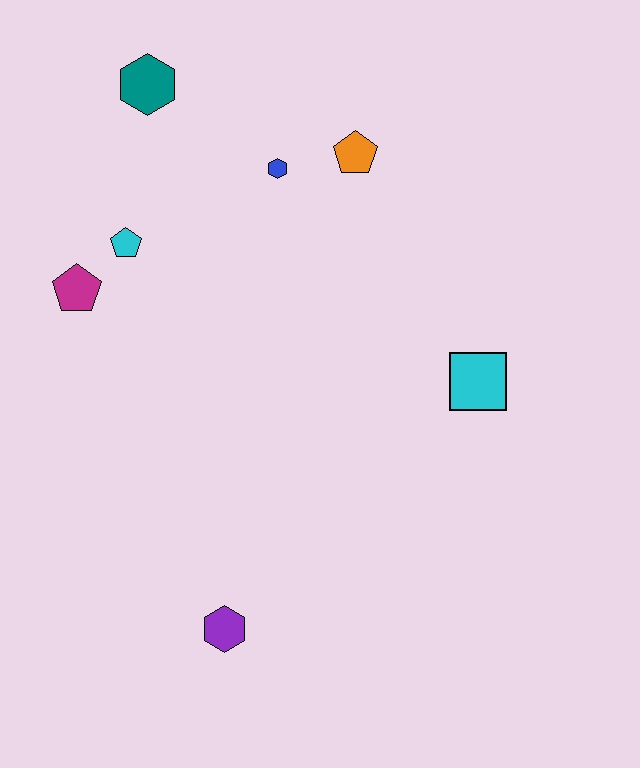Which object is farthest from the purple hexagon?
The teal hexagon is farthest from the purple hexagon.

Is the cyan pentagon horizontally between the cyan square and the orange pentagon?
No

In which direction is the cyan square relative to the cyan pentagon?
The cyan square is to the right of the cyan pentagon.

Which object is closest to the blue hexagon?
The orange pentagon is closest to the blue hexagon.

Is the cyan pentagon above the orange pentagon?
No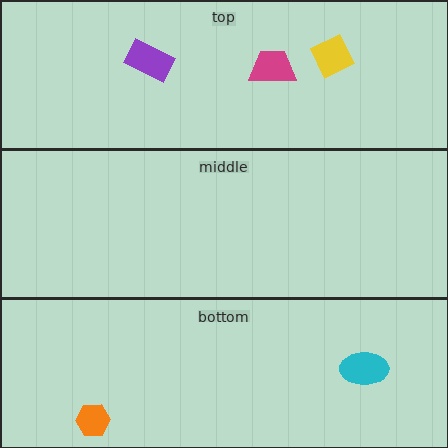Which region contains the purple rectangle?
The top region.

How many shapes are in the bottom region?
2.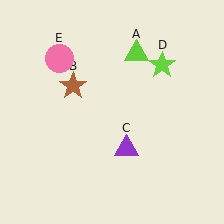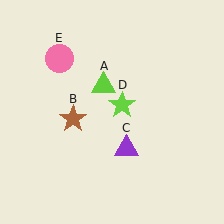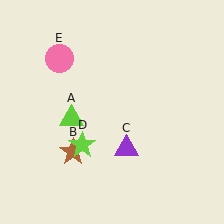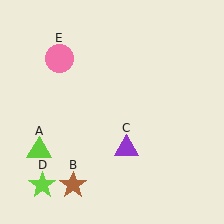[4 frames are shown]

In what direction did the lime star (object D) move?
The lime star (object D) moved down and to the left.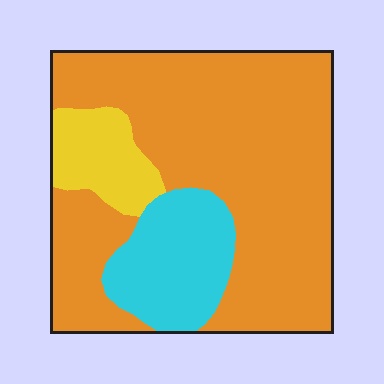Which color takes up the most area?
Orange, at roughly 70%.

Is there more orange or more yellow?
Orange.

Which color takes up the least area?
Yellow, at roughly 10%.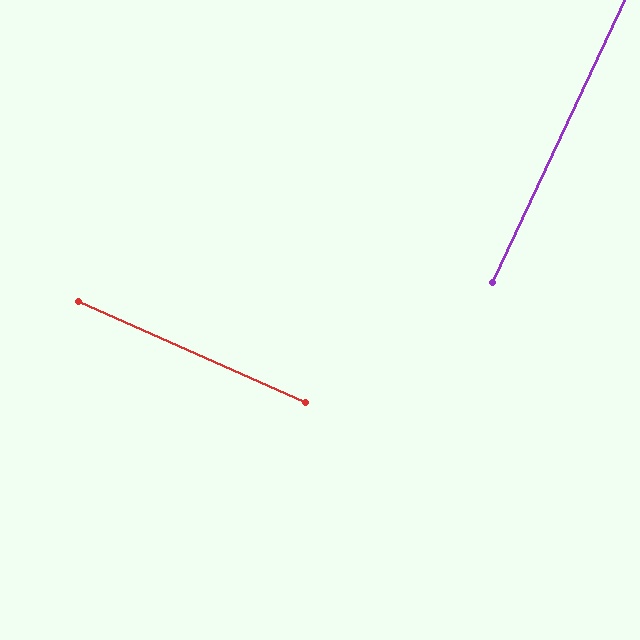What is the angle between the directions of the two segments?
Approximately 89 degrees.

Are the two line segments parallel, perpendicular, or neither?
Perpendicular — they meet at approximately 89°.